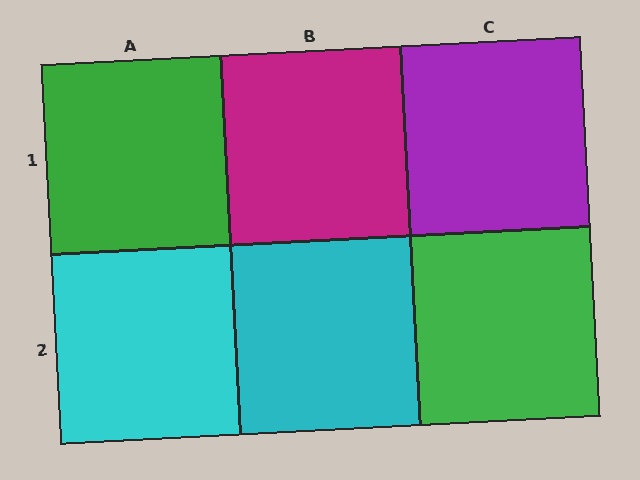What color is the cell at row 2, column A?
Cyan.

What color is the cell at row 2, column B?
Cyan.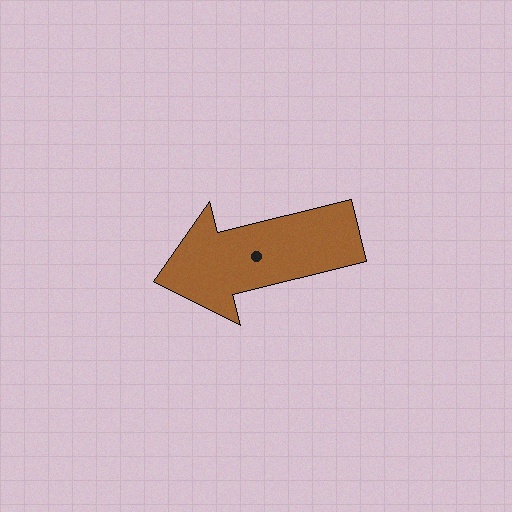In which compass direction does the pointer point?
West.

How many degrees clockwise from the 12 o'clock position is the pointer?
Approximately 256 degrees.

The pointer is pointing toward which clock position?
Roughly 9 o'clock.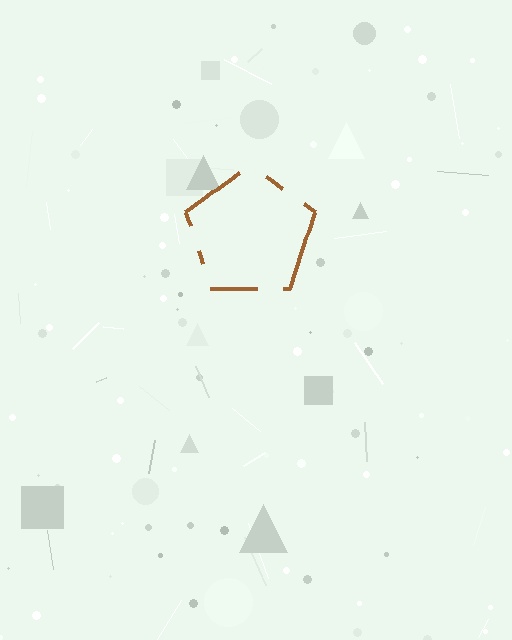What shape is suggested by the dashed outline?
The dashed outline suggests a pentagon.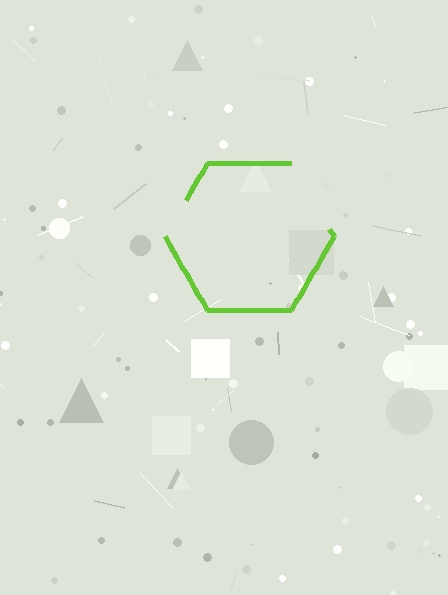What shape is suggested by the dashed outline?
The dashed outline suggests a hexagon.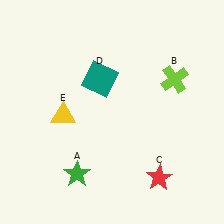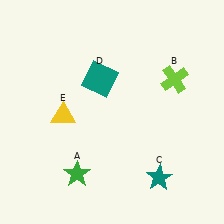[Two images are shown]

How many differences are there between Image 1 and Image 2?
There is 1 difference between the two images.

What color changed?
The star (C) changed from red in Image 1 to teal in Image 2.